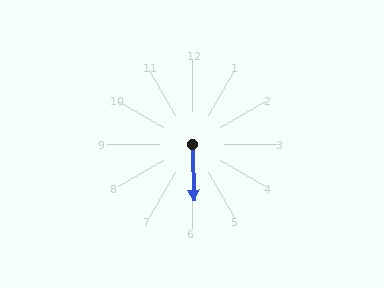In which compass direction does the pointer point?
South.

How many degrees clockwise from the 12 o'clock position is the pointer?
Approximately 178 degrees.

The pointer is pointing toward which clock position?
Roughly 6 o'clock.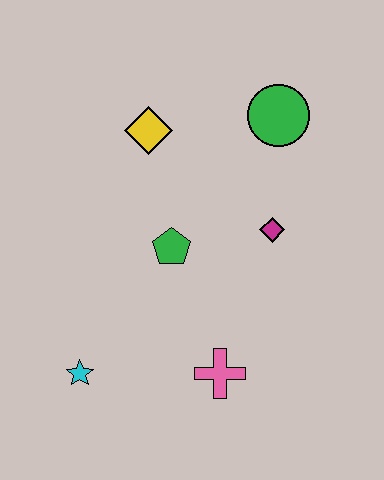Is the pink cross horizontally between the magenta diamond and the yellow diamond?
Yes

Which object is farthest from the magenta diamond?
The cyan star is farthest from the magenta diamond.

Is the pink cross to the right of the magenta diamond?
No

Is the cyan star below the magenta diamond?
Yes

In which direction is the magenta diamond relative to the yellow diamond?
The magenta diamond is to the right of the yellow diamond.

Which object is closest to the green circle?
The magenta diamond is closest to the green circle.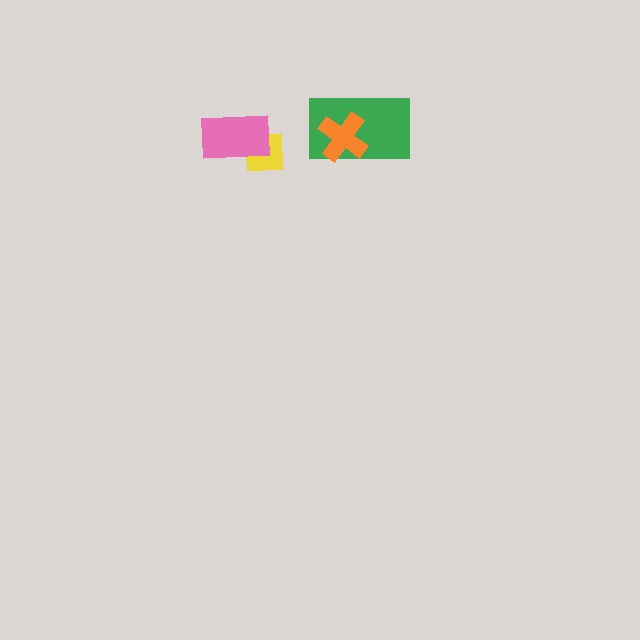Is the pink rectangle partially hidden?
No, no other shape covers it.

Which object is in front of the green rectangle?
The orange cross is in front of the green rectangle.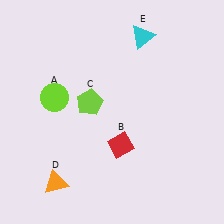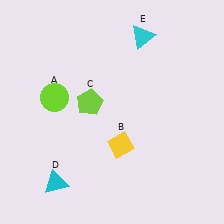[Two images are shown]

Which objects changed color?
B changed from red to yellow. D changed from orange to cyan.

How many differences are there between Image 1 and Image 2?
There are 2 differences between the two images.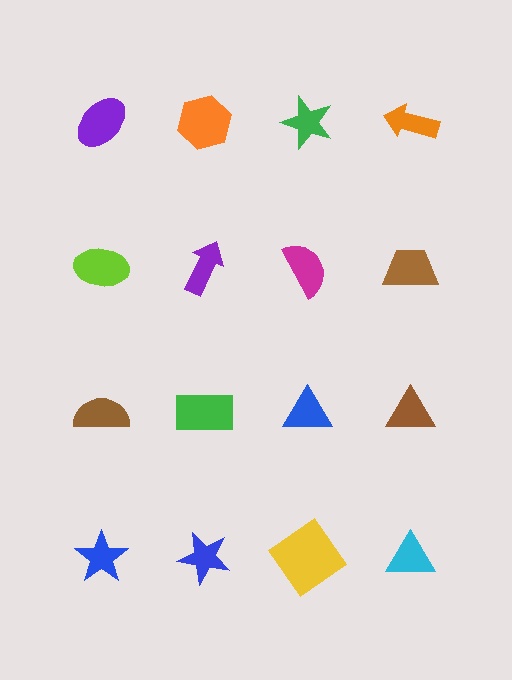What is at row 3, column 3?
A blue triangle.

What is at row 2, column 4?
A brown trapezoid.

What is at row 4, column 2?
A blue star.